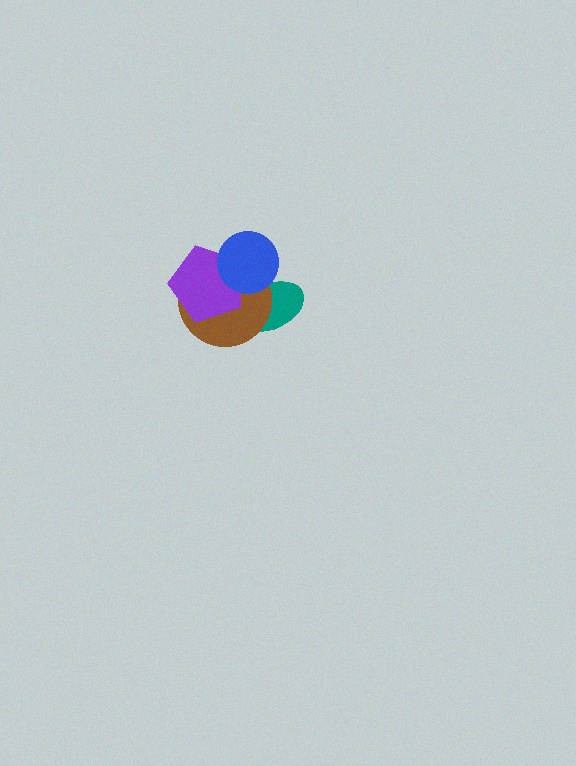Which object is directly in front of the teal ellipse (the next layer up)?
The brown circle is directly in front of the teal ellipse.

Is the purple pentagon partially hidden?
Yes, it is partially covered by another shape.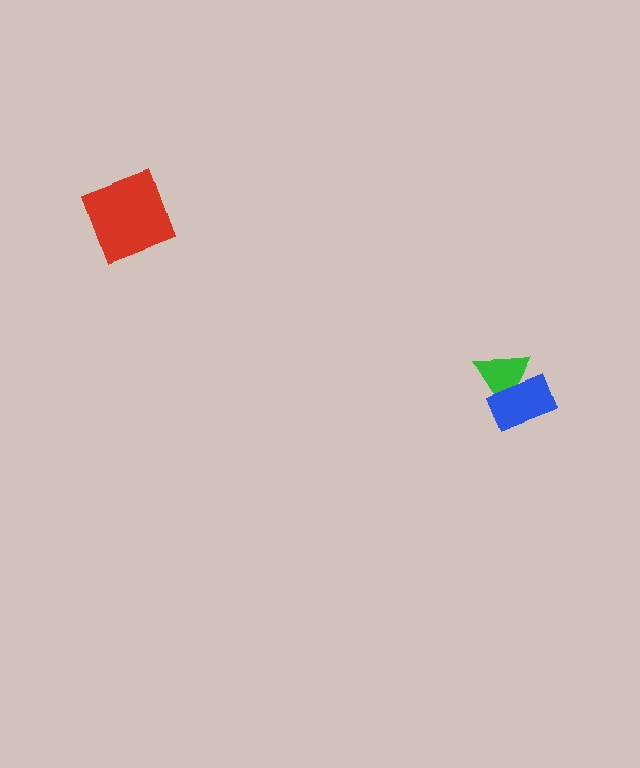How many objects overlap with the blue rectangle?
1 object overlaps with the blue rectangle.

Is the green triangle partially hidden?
Yes, it is partially covered by another shape.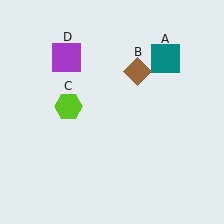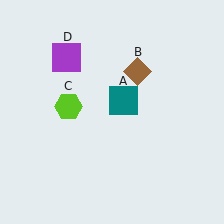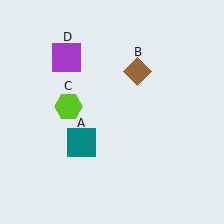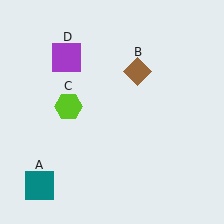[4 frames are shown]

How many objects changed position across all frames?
1 object changed position: teal square (object A).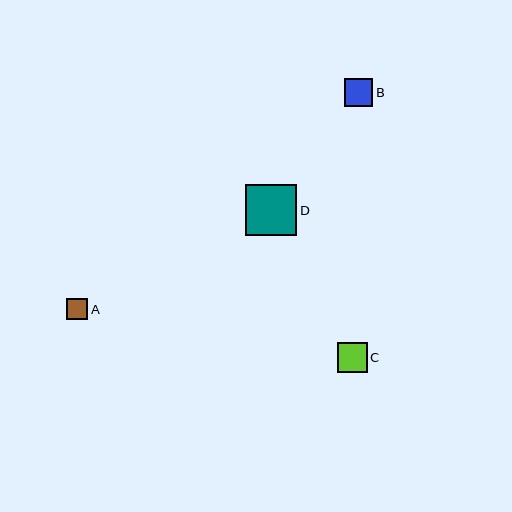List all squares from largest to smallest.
From largest to smallest: D, C, B, A.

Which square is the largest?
Square D is the largest with a size of approximately 51 pixels.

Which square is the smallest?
Square A is the smallest with a size of approximately 21 pixels.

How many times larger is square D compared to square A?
Square D is approximately 2.5 times the size of square A.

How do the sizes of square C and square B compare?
Square C and square B are approximately the same size.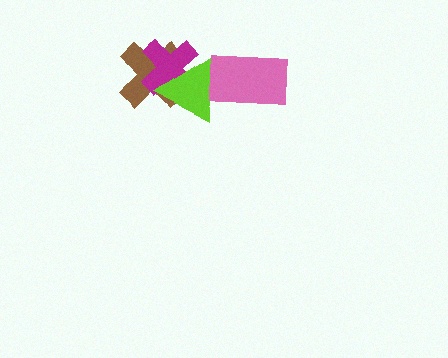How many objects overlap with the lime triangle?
3 objects overlap with the lime triangle.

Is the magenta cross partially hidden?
Yes, it is partially covered by another shape.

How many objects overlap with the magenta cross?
2 objects overlap with the magenta cross.